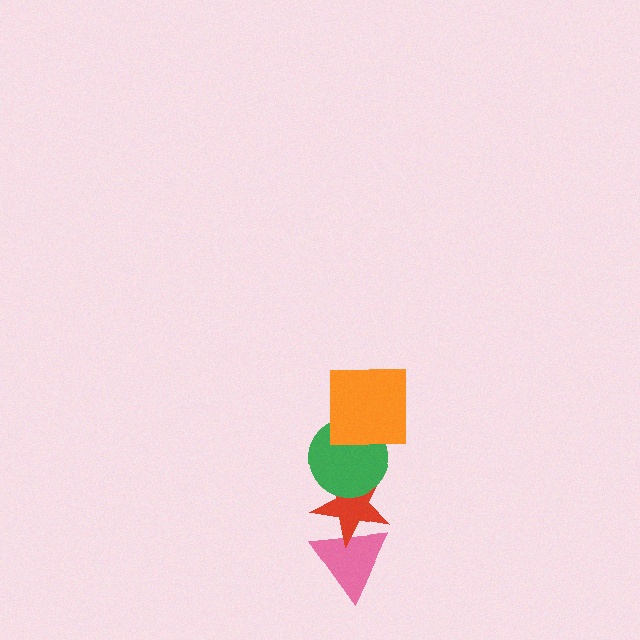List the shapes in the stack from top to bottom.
From top to bottom: the orange square, the green circle, the red star, the pink triangle.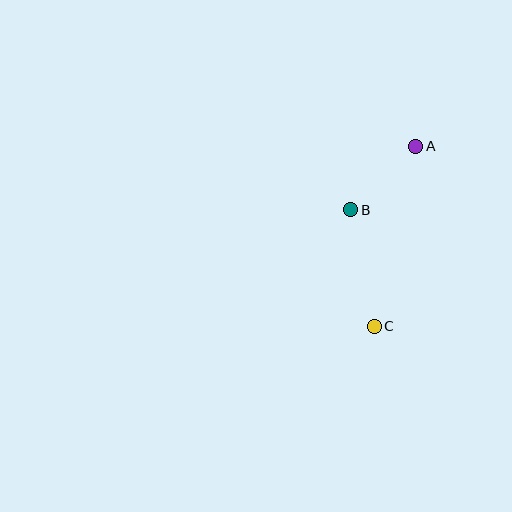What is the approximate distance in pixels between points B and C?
The distance between B and C is approximately 119 pixels.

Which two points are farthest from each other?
Points A and C are farthest from each other.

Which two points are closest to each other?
Points A and B are closest to each other.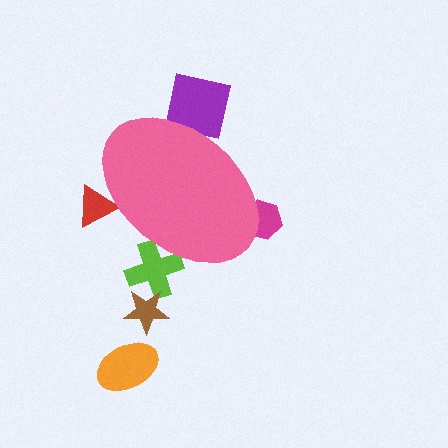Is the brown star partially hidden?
No, the brown star is fully visible.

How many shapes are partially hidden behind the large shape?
4 shapes are partially hidden.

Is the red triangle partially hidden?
Yes, the red triangle is partially hidden behind the pink ellipse.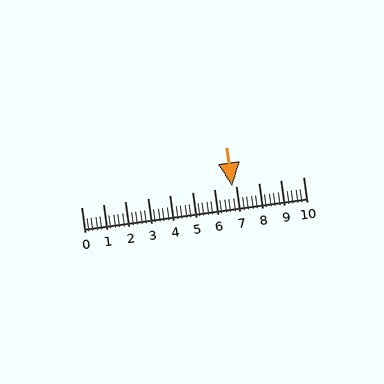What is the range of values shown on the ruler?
The ruler shows values from 0 to 10.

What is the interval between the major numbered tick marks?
The major tick marks are spaced 1 units apart.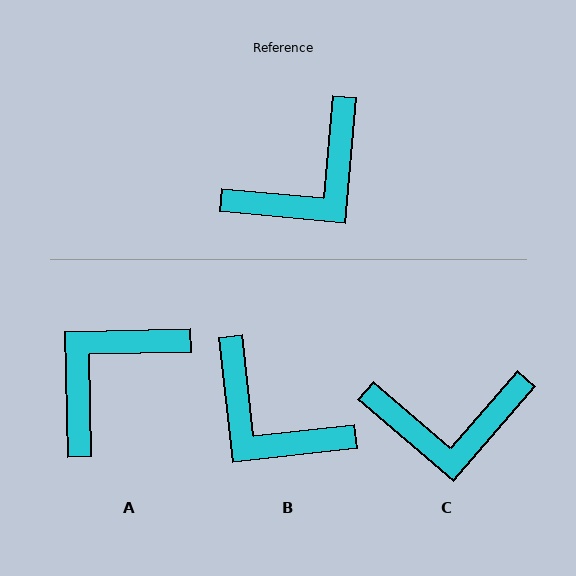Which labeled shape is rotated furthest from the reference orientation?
A, about 174 degrees away.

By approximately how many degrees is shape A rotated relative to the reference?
Approximately 174 degrees clockwise.